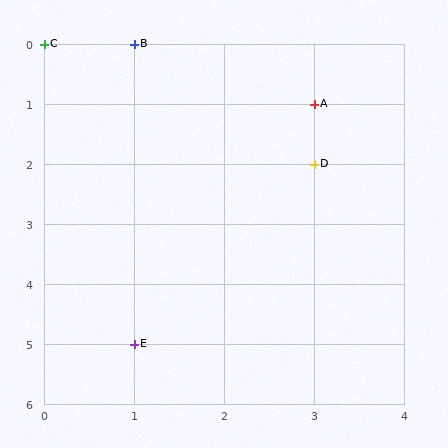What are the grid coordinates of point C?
Point C is at grid coordinates (0, 0).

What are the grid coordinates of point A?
Point A is at grid coordinates (3, 1).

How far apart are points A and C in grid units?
Points A and C are 3 columns and 1 row apart (about 3.2 grid units diagonally).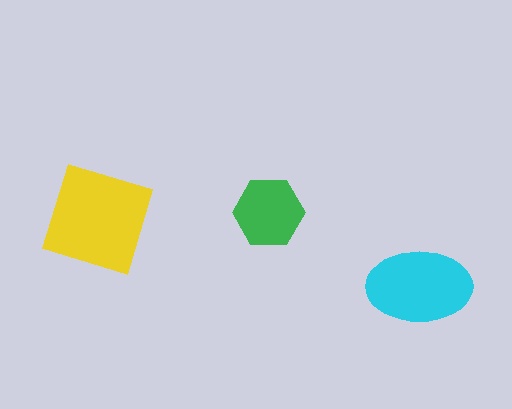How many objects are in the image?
There are 3 objects in the image.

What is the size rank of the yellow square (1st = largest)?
1st.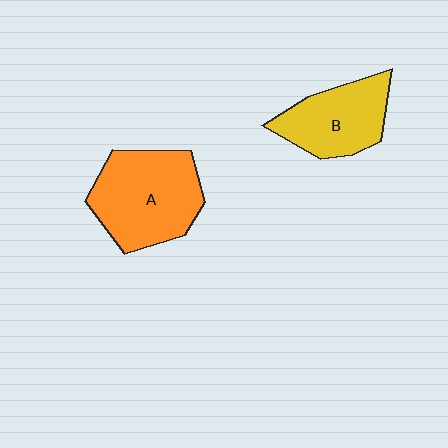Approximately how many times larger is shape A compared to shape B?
Approximately 1.4 times.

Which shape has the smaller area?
Shape B (yellow).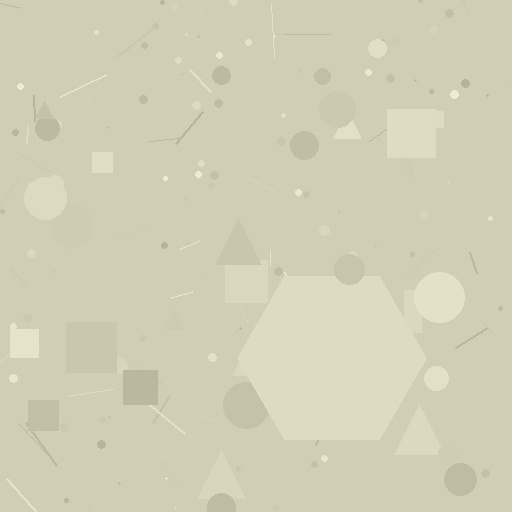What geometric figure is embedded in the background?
A hexagon is embedded in the background.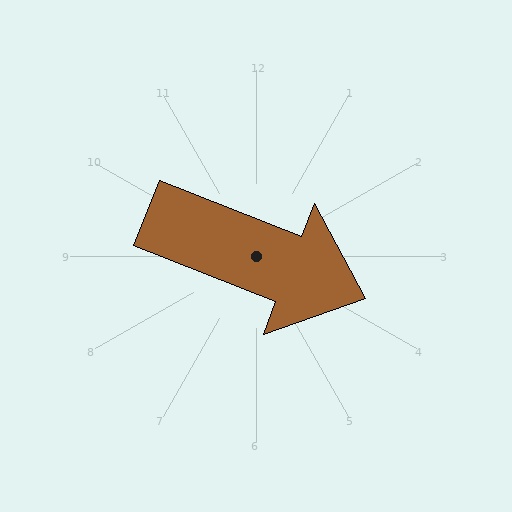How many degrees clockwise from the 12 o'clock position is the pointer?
Approximately 111 degrees.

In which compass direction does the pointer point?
East.